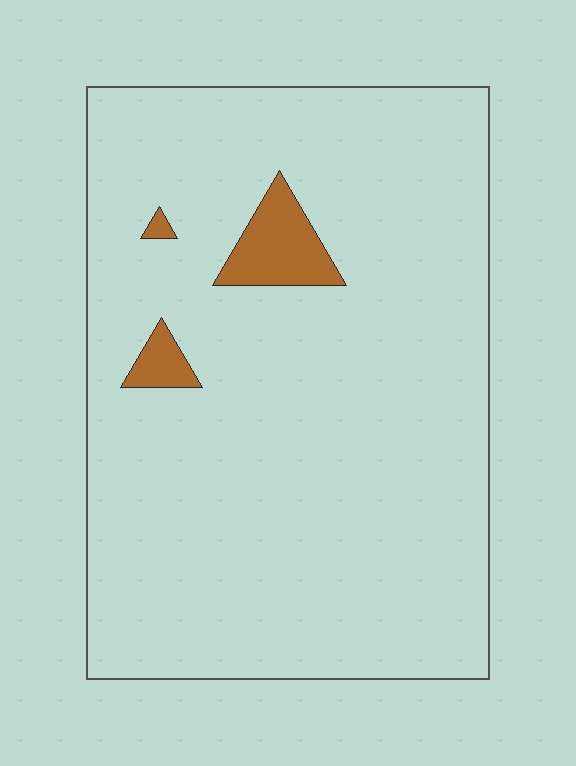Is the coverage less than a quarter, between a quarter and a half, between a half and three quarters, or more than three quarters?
Less than a quarter.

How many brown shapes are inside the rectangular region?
3.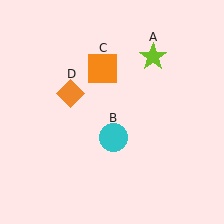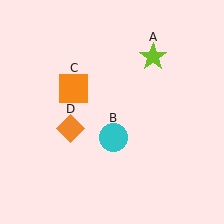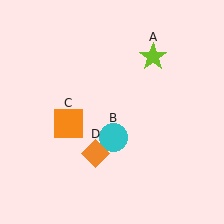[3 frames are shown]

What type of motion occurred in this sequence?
The orange square (object C), orange diamond (object D) rotated counterclockwise around the center of the scene.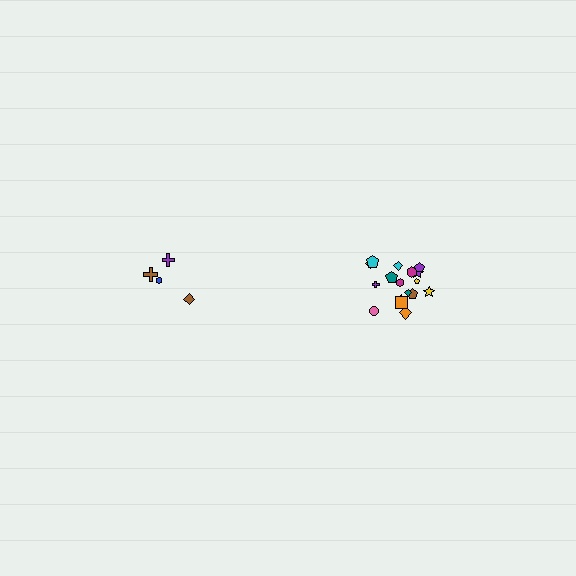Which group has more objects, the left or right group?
The right group.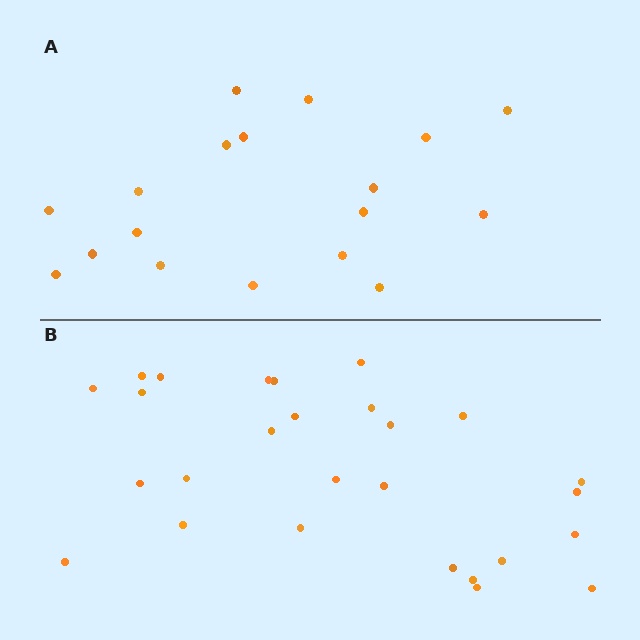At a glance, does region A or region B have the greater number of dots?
Region B (the bottom region) has more dots.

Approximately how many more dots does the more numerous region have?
Region B has roughly 8 or so more dots than region A.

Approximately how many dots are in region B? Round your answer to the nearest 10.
About 30 dots. (The exact count is 27, which rounds to 30.)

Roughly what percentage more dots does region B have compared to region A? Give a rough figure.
About 50% more.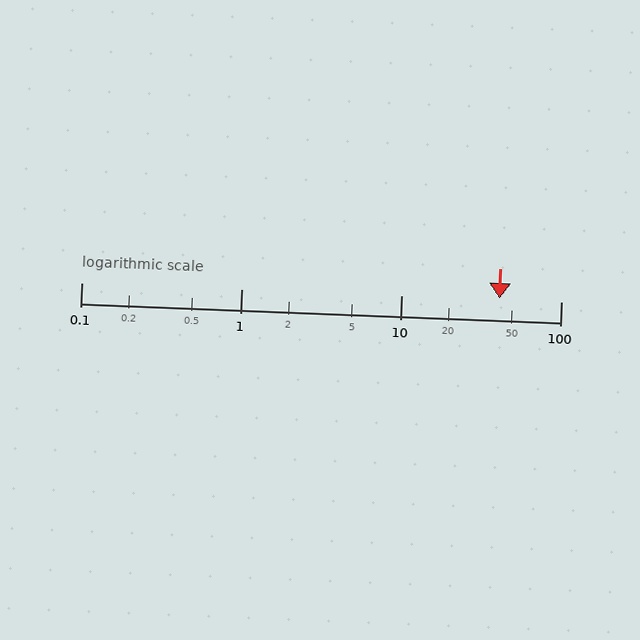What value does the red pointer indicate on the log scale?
The pointer indicates approximately 41.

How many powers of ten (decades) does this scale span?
The scale spans 3 decades, from 0.1 to 100.